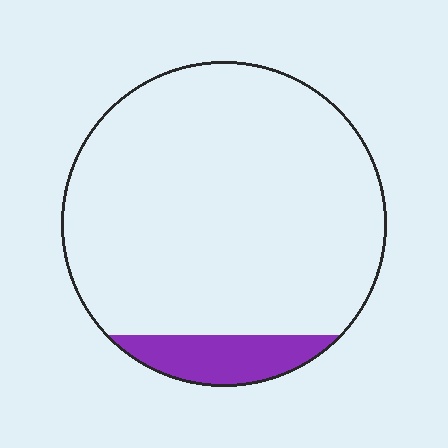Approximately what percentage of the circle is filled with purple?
Approximately 10%.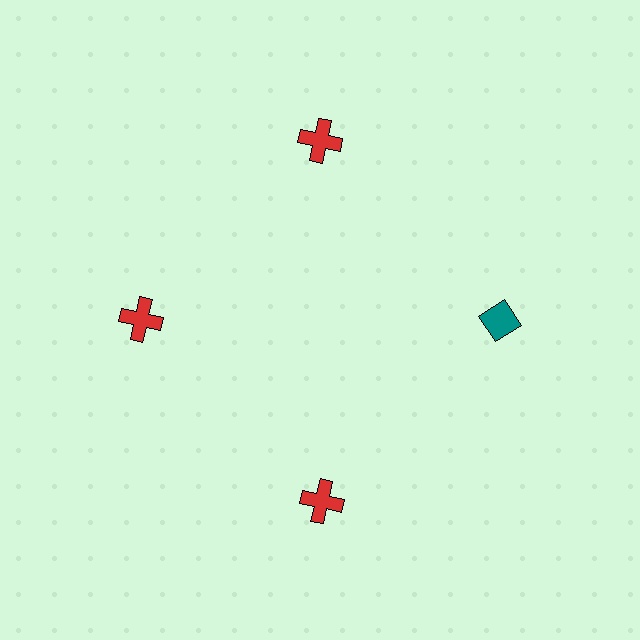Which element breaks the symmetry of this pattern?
The teal diamond at roughly the 3 o'clock position breaks the symmetry. All other shapes are red crosses.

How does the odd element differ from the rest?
It differs in both color (teal instead of red) and shape (diamond instead of cross).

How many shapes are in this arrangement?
There are 4 shapes arranged in a ring pattern.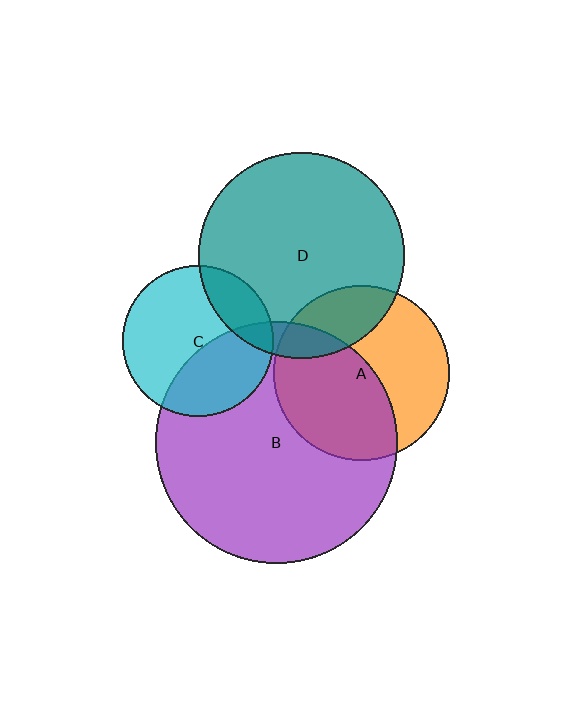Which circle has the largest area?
Circle B (purple).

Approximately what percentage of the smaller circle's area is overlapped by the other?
Approximately 20%.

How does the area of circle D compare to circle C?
Approximately 1.9 times.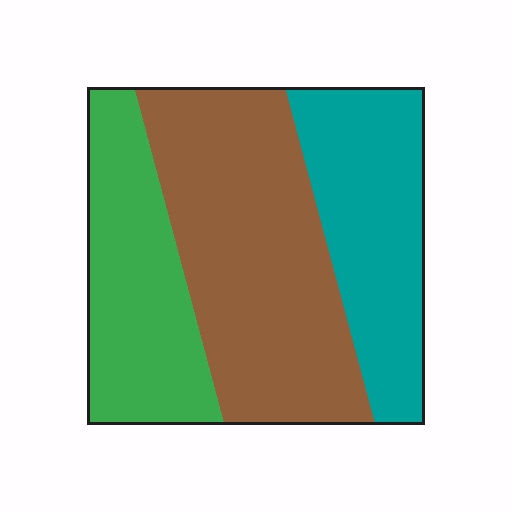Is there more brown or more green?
Brown.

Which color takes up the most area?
Brown, at roughly 45%.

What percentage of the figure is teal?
Teal takes up about one quarter (1/4) of the figure.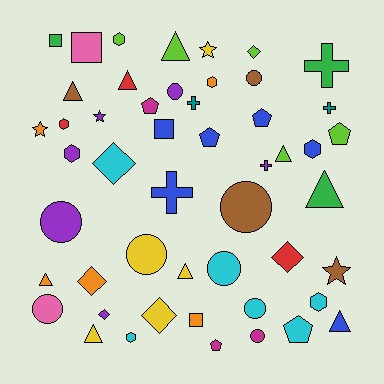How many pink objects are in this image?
There are 2 pink objects.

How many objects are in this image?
There are 50 objects.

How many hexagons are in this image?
There are 7 hexagons.